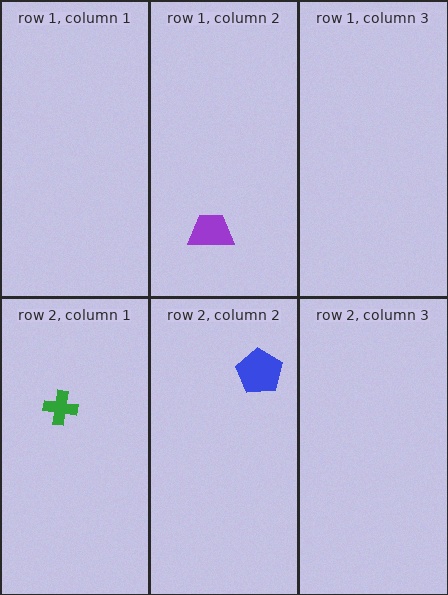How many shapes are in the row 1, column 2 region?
1.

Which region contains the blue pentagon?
The row 2, column 2 region.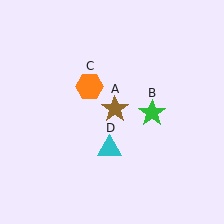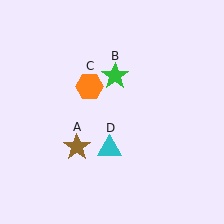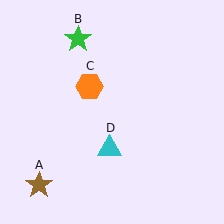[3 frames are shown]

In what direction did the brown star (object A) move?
The brown star (object A) moved down and to the left.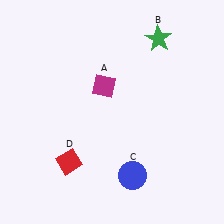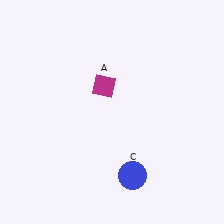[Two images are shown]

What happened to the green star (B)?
The green star (B) was removed in Image 2. It was in the top-right area of Image 1.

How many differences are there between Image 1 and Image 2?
There are 2 differences between the two images.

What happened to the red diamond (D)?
The red diamond (D) was removed in Image 2. It was in the bottom-left area of Image 1.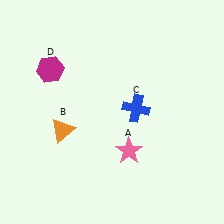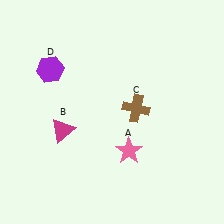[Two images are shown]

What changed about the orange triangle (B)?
In Image 1, B is orange. In Image 2, it changed to magenta.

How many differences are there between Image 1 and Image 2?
There are 3 differences between the two images.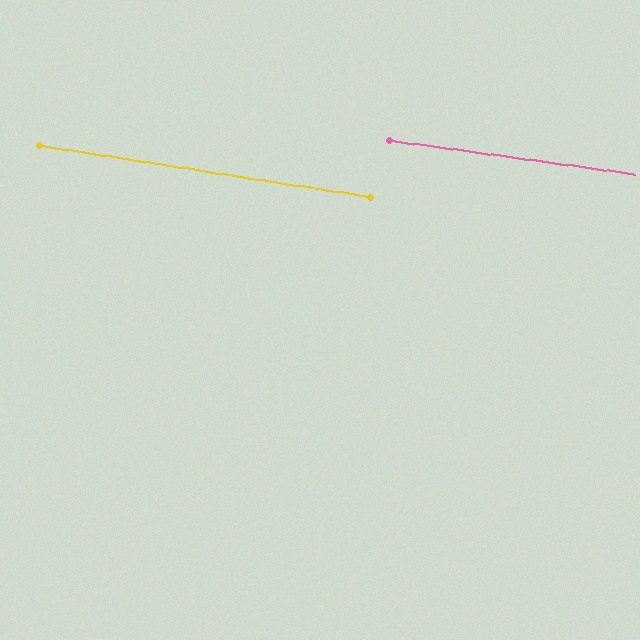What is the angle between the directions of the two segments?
Approximately 1 degree.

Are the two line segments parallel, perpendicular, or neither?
Parallel — their directions differ by only 1.1°.